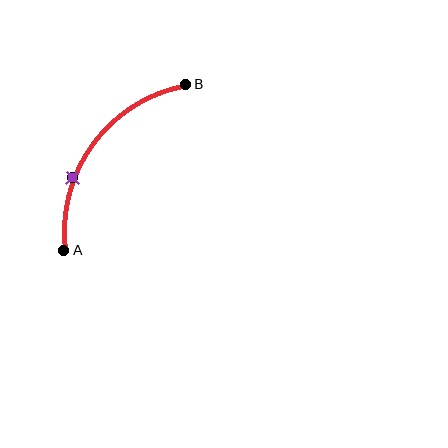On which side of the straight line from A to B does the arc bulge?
The arc bulges above and to the left of the straight line connecting A and B.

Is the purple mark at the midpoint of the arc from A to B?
No. The purple mark lies on the arc but is closer to endpoint A. The arc midpoint would be at the point on the curve equidistant along the arc from both A and B.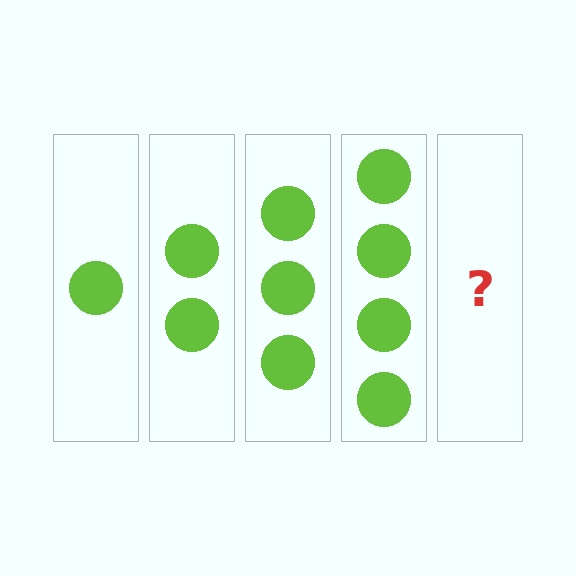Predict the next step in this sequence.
The next step is 5 circles.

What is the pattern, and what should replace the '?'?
The pattern is that each step adds one more circle. The '?' should be 5 circles.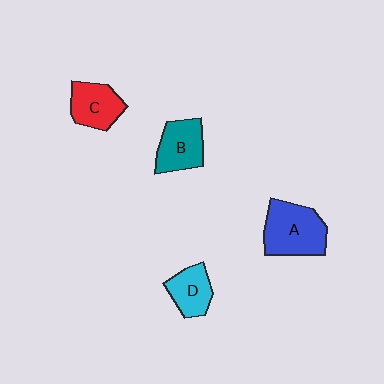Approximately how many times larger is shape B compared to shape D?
Approximately 1.2 times.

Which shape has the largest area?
Shape A (blue).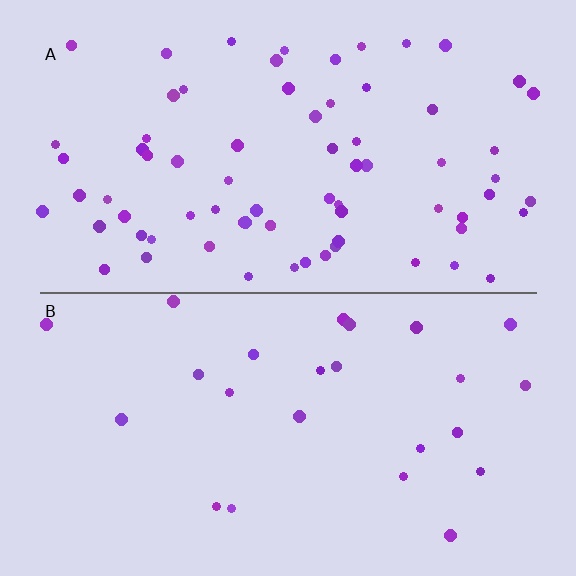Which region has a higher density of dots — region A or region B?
A (the top).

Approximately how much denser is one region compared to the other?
Approximately 3.0× — region A over region B.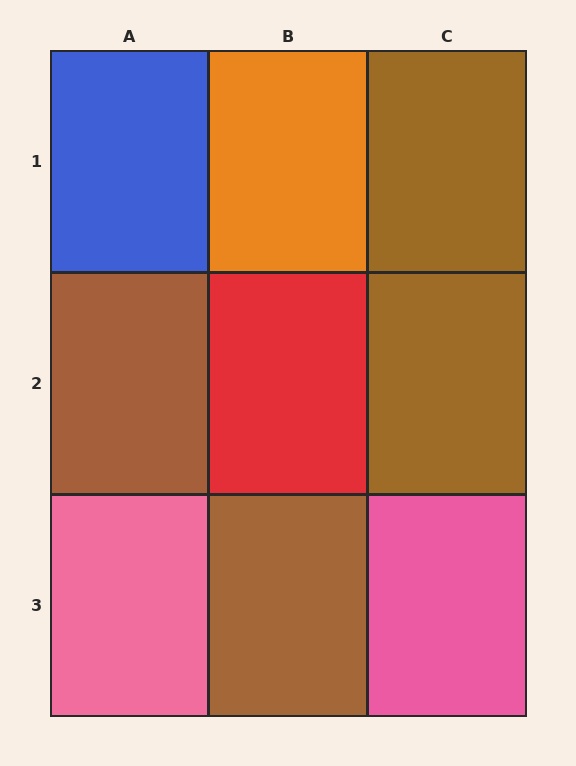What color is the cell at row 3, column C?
Pink.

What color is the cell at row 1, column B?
Orange.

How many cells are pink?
2 cells are pink.